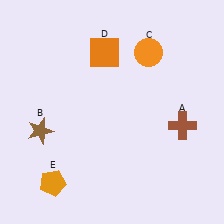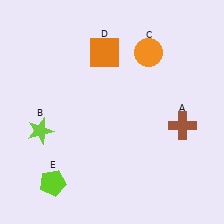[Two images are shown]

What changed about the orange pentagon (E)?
In Image 1, E is orange. In Image 2, it changed to lime.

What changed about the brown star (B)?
In Image 1, B is brown. In Image 2, it changed to lime.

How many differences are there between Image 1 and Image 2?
There are 2 differences between the two images.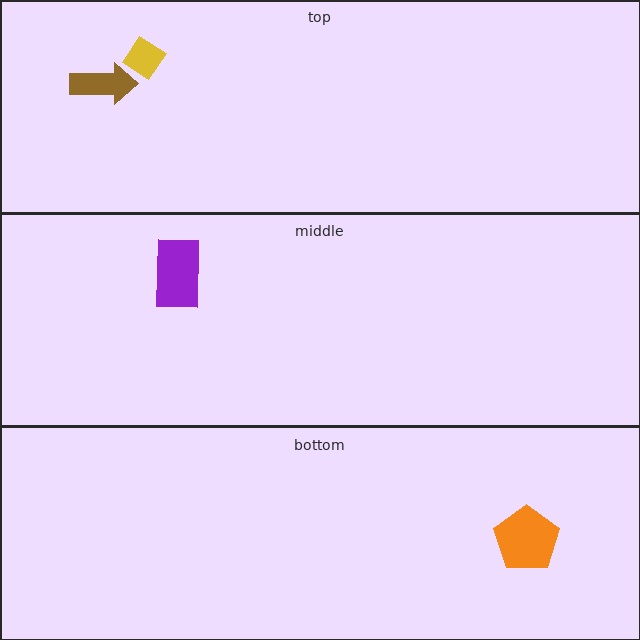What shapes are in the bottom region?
The orange pentagon.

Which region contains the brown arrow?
The top region.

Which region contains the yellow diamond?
The top region.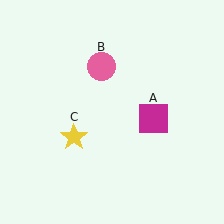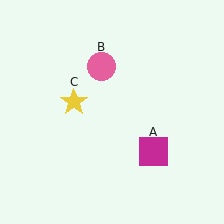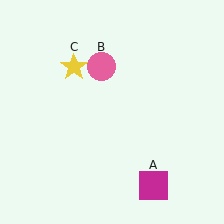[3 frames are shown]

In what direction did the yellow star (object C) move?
The yellow star (object C) moved up.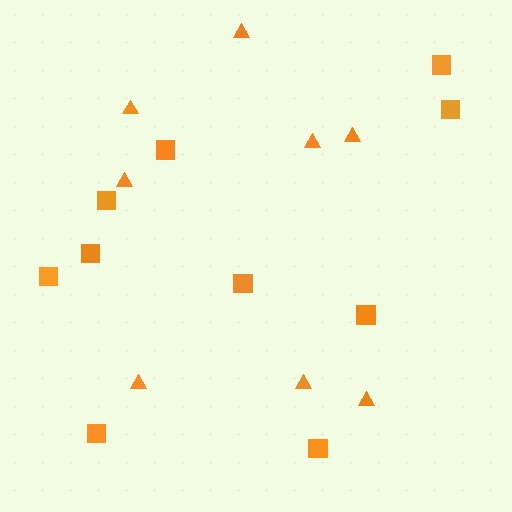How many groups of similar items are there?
There are 2 groups: one group of squares (10) and one group of triangles (8).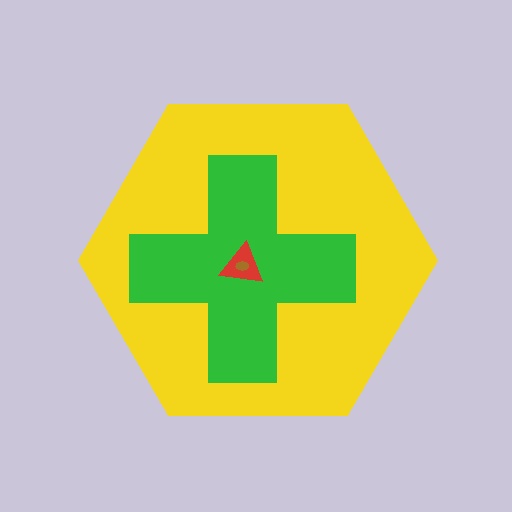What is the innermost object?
The brown ellipse.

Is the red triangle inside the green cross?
Yes.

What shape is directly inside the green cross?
The red triangle.